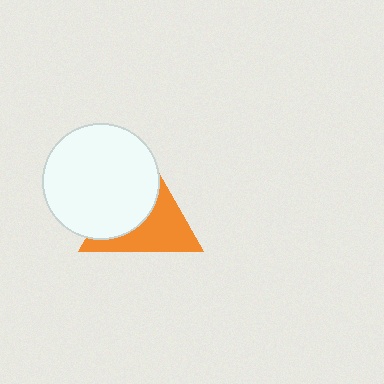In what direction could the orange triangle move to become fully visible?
The orange triangle could move right. That would shift it out from behind the white circle entirely.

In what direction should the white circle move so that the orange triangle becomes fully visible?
The white circle should move left. That is the shortest direction to clear the overlap and leave the orange triangle fully visible.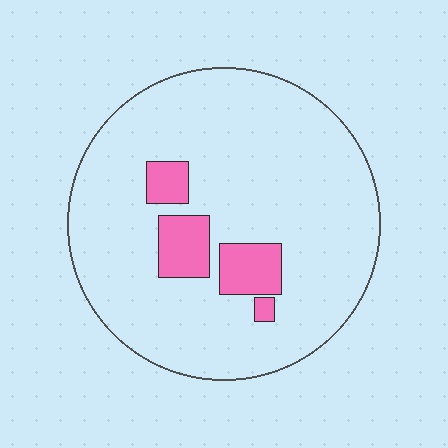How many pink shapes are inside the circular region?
4.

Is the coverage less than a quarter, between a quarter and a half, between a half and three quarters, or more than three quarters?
Less than a quarter.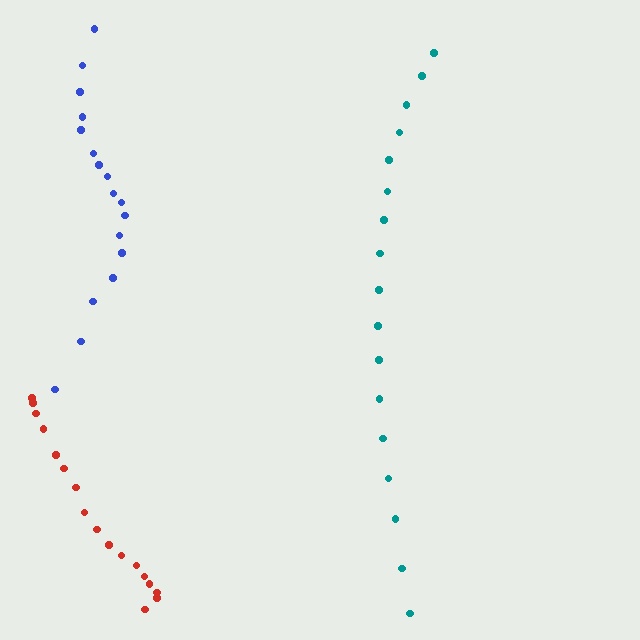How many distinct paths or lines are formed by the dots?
There are 3 distinct paths.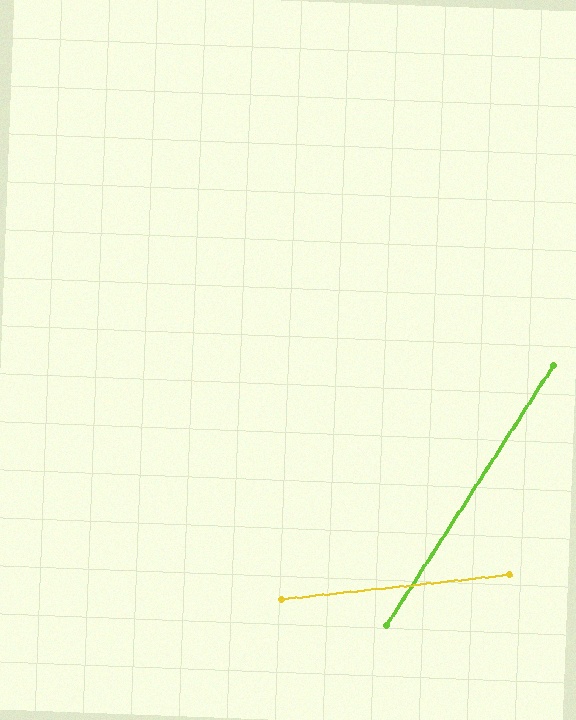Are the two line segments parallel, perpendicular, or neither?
Neither parallel nor perpendicular — they differ by about 51°.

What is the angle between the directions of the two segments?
Approximately 51 degrees.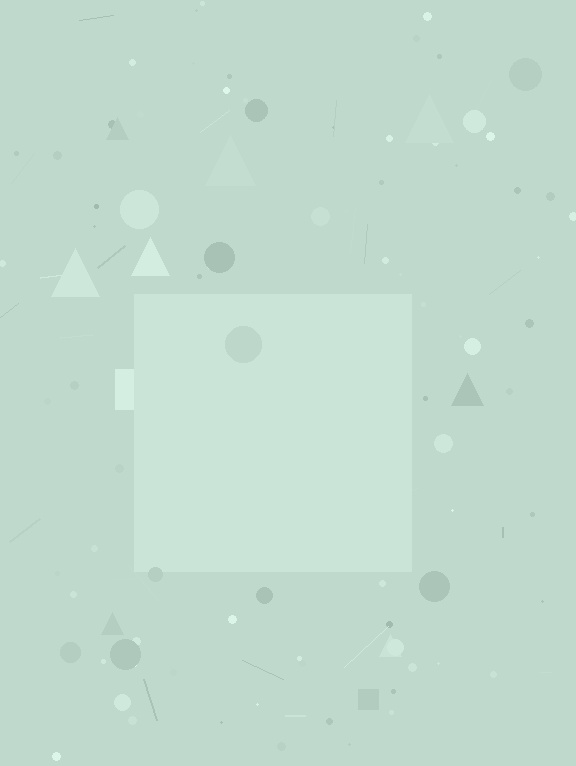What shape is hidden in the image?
A square is hidden in the image.